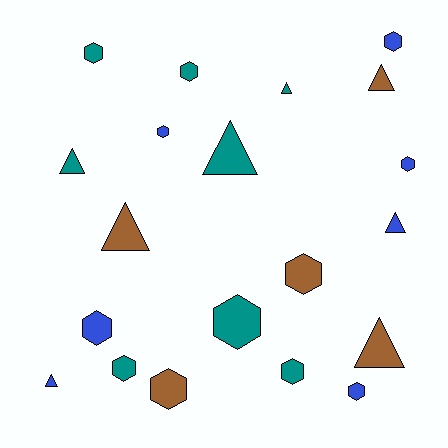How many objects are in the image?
There are 20 objects.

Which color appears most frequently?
Teal, with 8 objects.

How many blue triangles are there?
There are 2 blue triangles.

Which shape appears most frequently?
Hexagon, with 12 objects.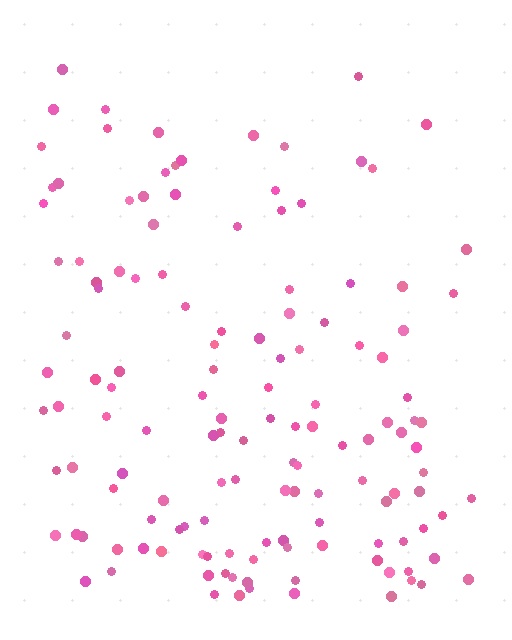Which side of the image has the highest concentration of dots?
The bottom.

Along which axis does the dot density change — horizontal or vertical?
Vertical.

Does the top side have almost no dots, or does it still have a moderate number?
Still a moderate number, just noticeably fewer than the bottom.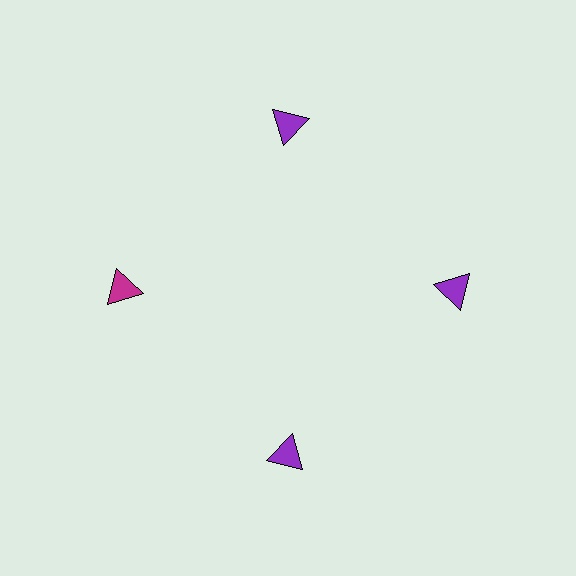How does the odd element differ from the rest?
It has a different color: magenta instead of purple.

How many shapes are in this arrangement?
There are 4 shapes arranged in a ring pattern.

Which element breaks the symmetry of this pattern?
The magenta triangle at roughly the 9 o'clock position breaks the symmetry. All other shapes are purple triangles.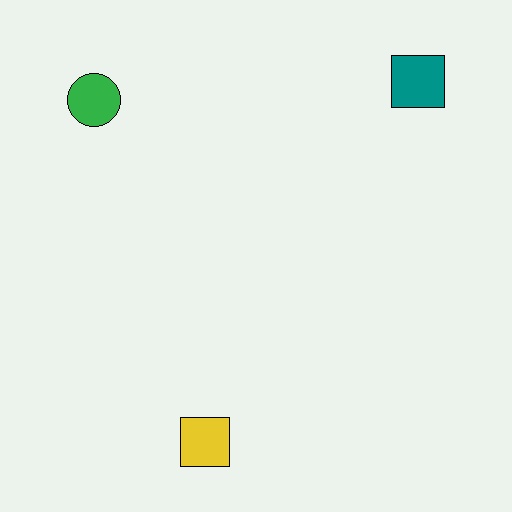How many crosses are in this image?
There are no crosses.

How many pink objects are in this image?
There are no pink objects.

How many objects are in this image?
There are 3 objects.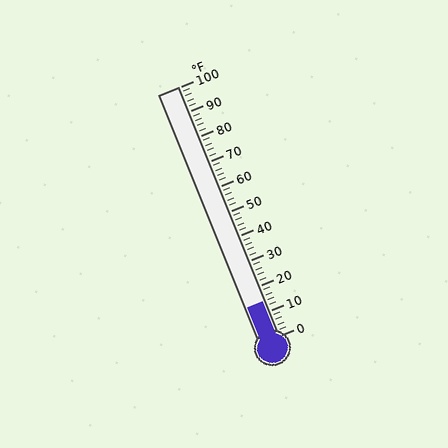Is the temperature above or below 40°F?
The temperature is below 40°F.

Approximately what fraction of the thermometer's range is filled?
The thermometer is filled to approximately 15% of its range.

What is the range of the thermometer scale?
The thermometer scale ranges from 0°F to 100°F.